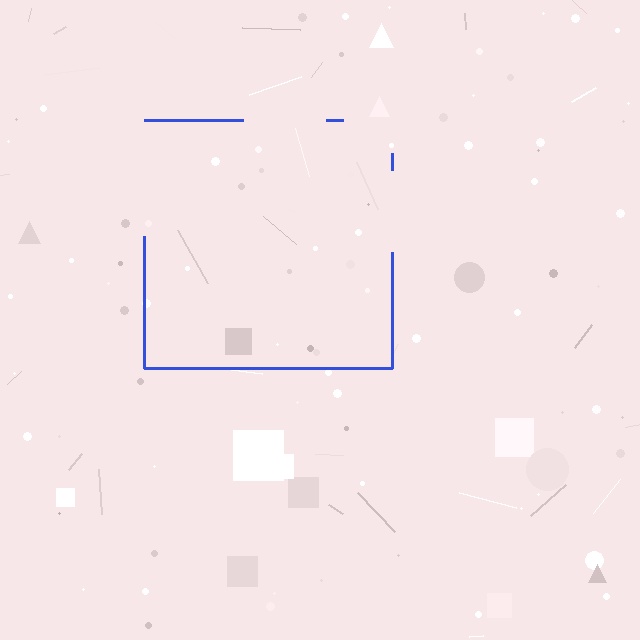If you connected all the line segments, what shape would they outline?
They would outline a square.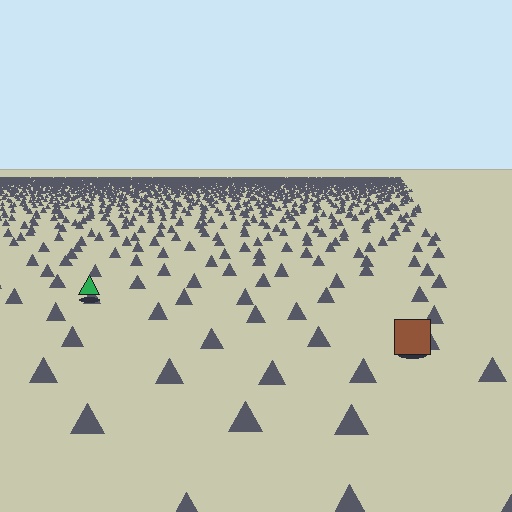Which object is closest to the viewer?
The brown square is closest. The texture marks near it are larger and more spread out.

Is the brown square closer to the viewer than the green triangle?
Yes. The brown square is closer — you can tell from the texture gradient: the ground texture is coarser near it.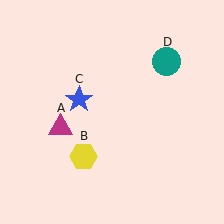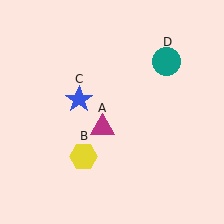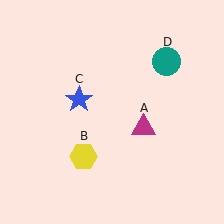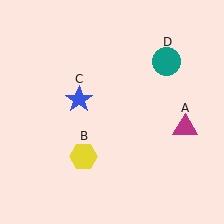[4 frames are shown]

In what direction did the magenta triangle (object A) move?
The magenta triangle (object A) moved right.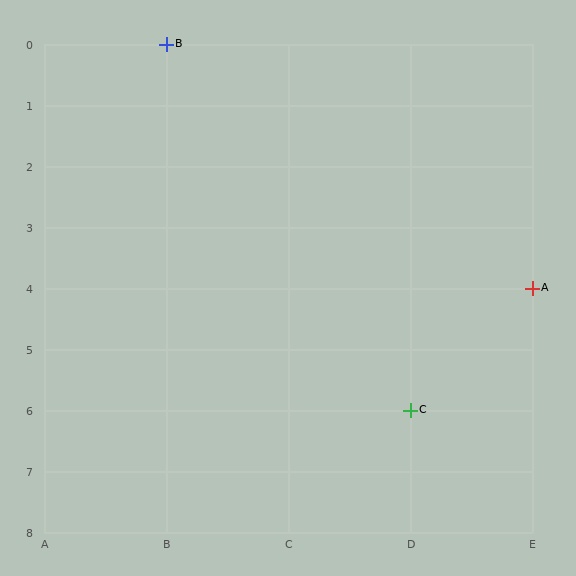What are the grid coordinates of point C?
Point C is at grid coordinates (D, 6).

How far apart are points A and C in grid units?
Points A and C are 1 column and 2 rows apart (about 2.2 grid units diagonally).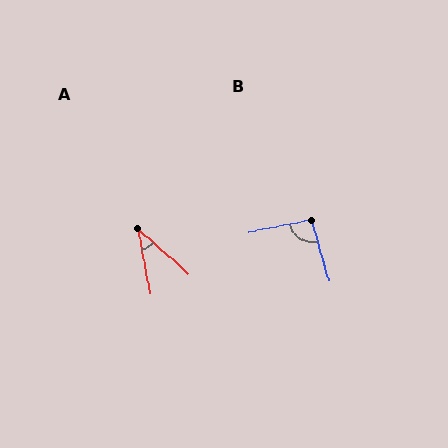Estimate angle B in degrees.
Approximately 95 degrees.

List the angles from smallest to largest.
A (38°), B (95°).